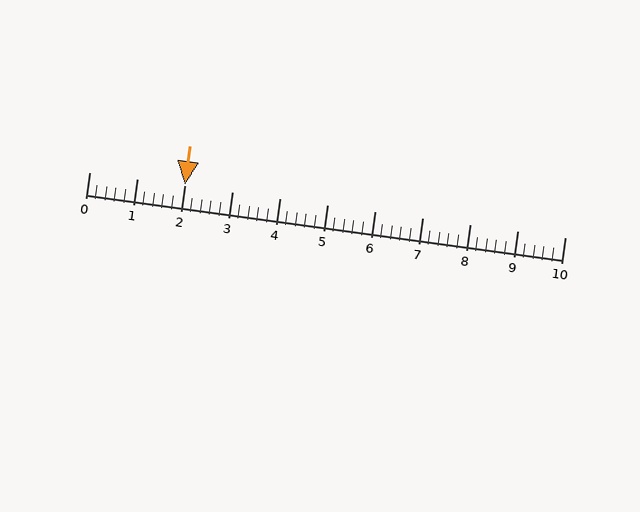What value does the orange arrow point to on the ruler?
The orange arrow points to approximately 2.0.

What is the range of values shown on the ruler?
The ruler shows values from 0 to 10.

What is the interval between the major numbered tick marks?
The major tick marks are spaced 1 units apart.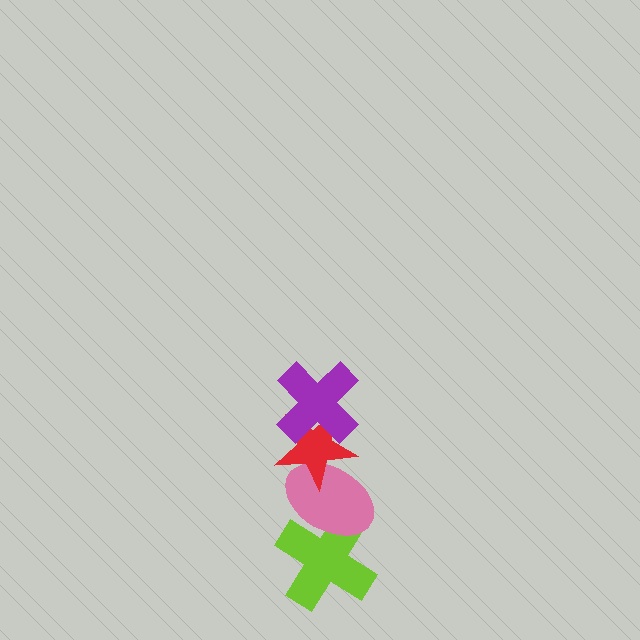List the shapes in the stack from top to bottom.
From top to bottom: the purple cross, the red star, the pink ellipse, the lime cross.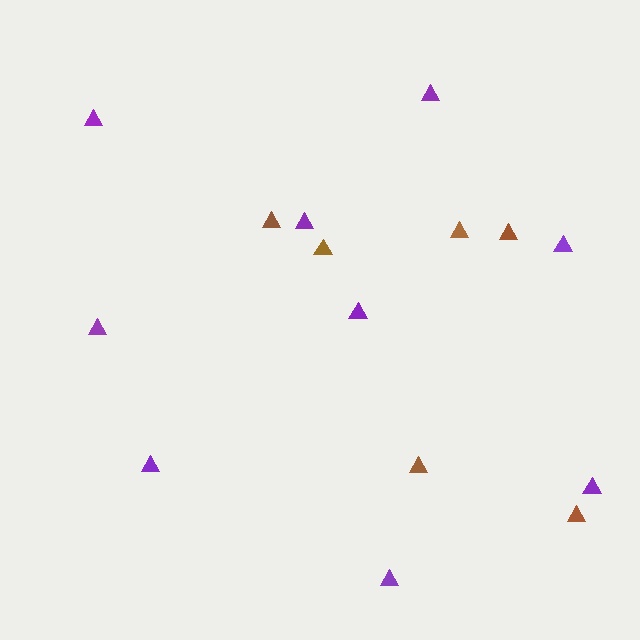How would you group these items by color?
There are 2 groups: one group of brown triangles (6) and one group of purple triangles (9).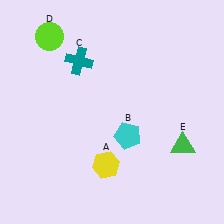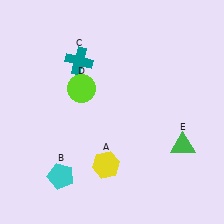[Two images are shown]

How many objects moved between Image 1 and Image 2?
2 objects moved between the two images.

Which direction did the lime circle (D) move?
The lime circle (D) moved down.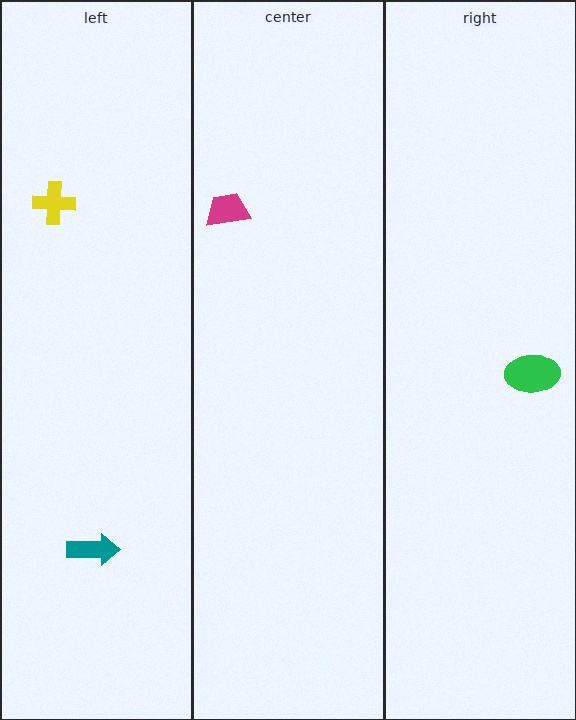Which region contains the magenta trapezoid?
The center region.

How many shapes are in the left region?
2.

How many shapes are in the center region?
1.